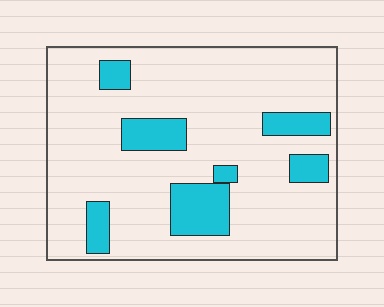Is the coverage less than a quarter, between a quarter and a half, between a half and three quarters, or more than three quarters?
Less than a quarter.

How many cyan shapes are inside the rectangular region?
7.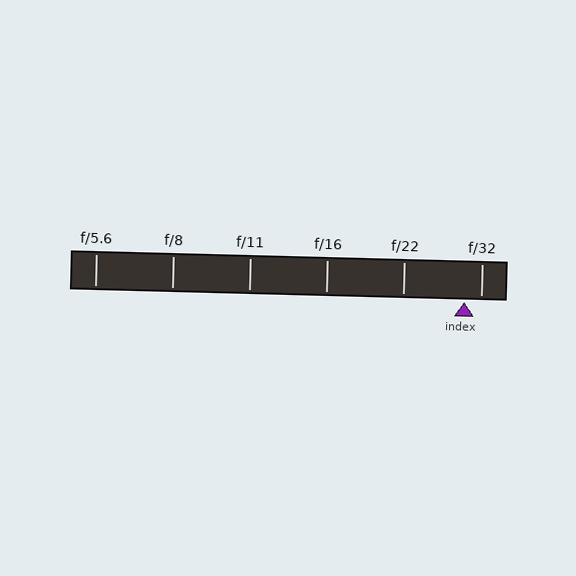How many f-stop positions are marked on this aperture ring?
There are 6 f-stop positions marked.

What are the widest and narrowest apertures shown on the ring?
The widest aperture shown is f/5.6 and the narrowest is f/32.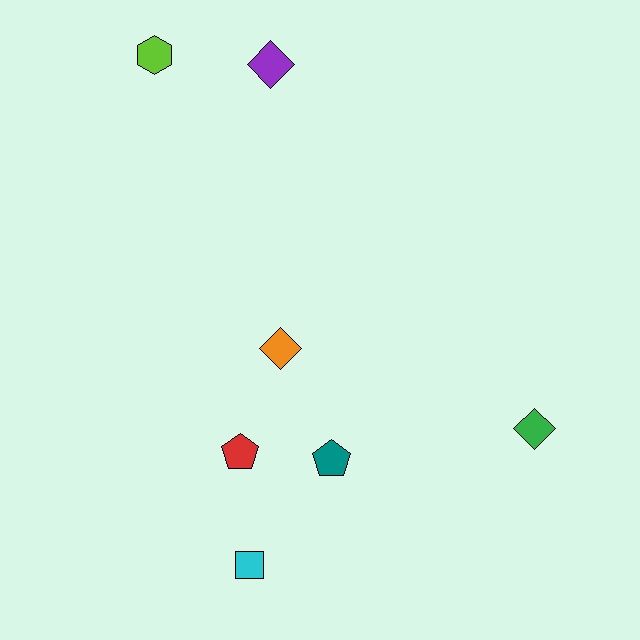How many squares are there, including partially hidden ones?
There is 1 square.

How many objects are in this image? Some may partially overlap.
There are 7 objects.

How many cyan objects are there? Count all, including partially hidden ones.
There is 1 cyan object.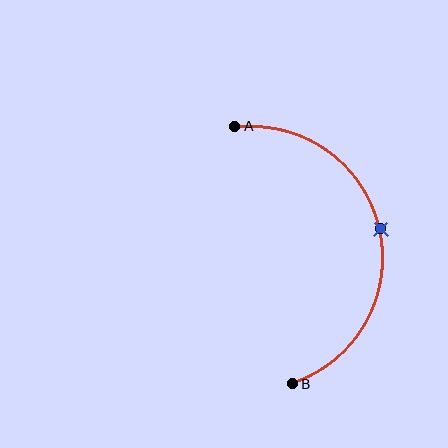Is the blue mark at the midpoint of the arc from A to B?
Yes. The blue mark lies on the arc at equal arc-length from both A and B — it is the arc midpoint.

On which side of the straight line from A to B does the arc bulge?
The arc bulges to the right of the straight line connecting A and B.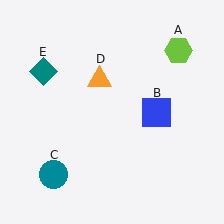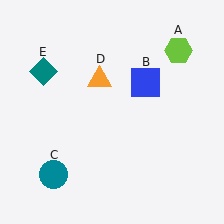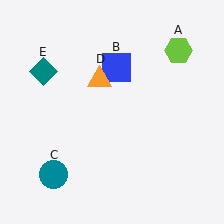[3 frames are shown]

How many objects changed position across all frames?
1 object changed position: blue square (object B).